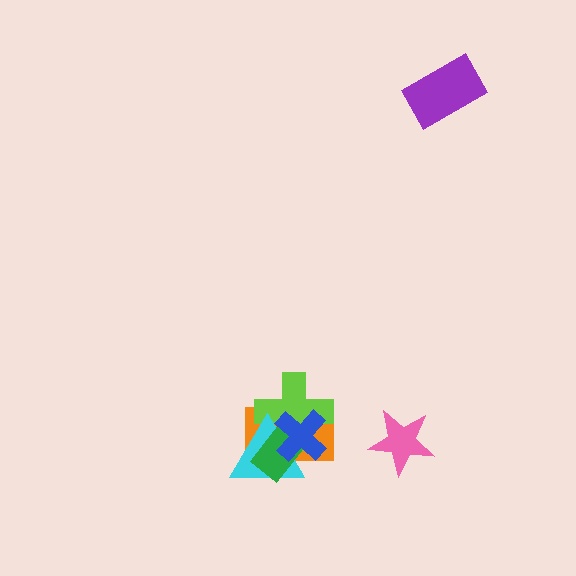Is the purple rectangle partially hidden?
No, no other shape covers it.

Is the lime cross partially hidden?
Yes, it is partially covered by another shape.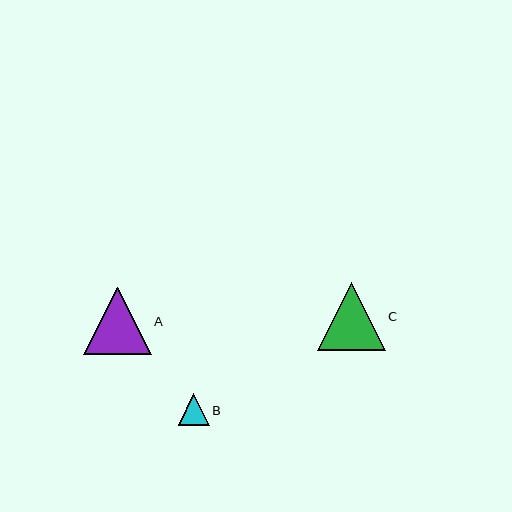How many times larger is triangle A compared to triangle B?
Triangle A is approximately 2.2 times the size of triangle B.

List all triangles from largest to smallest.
From largest to smallest: C, A, B.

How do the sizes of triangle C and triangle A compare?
Triangle C and triangle A are approximately the same size.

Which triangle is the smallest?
Triangle B is the smallest with a size of approximately 31 pixels.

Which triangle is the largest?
Triangle C is the largest with a size of approximately 68 pixels.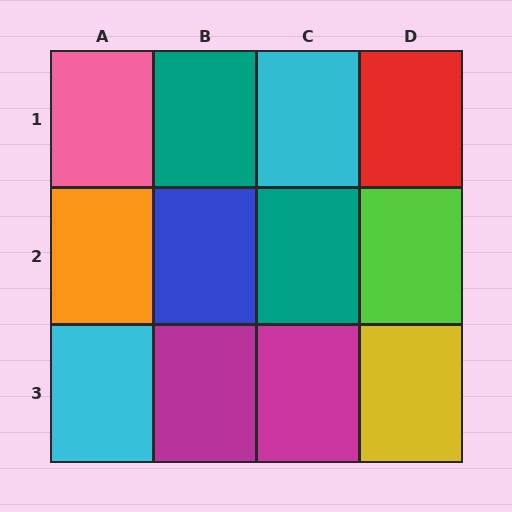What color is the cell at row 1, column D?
Red.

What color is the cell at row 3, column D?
Yellow.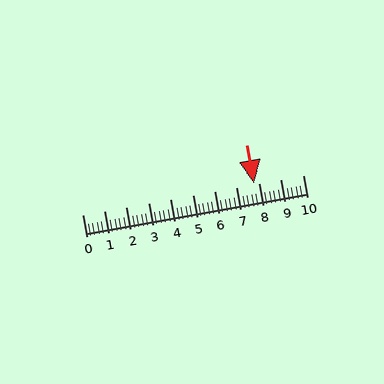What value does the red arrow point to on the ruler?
The red arrow points to approximately 7.8.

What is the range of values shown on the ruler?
The ruler shows values from 0 to 10.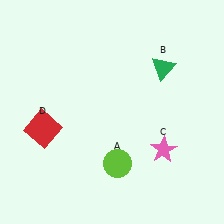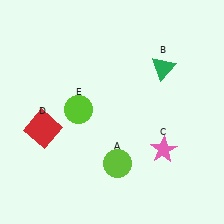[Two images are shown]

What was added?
A lime circle (E) was added in Image 2.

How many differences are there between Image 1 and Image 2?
There is 1 difference between the two images.